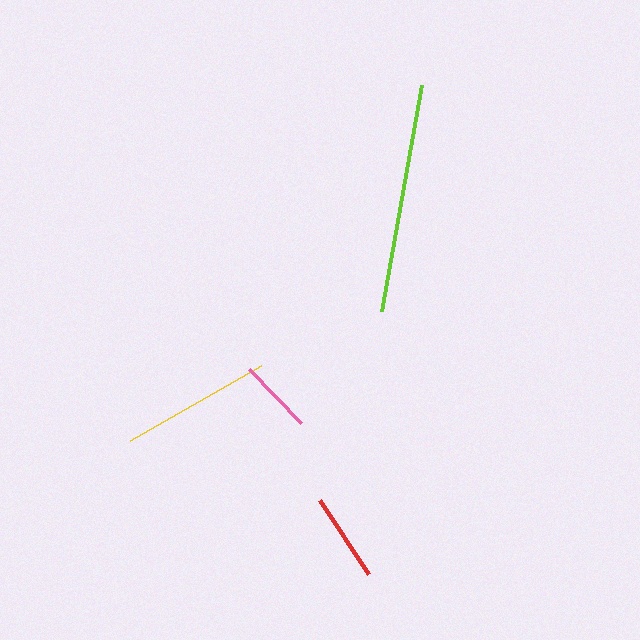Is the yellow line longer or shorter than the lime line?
The lime line is longer than the yellow line.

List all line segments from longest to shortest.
From longest to shortest: lime, yellow, red, pink.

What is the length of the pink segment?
The pink segment is approximately 75 pixels long.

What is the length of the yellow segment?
The yellow segment is approximately 150 pixels long.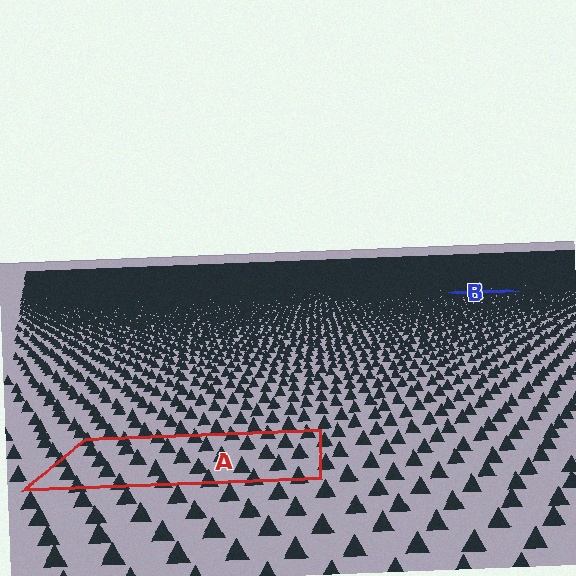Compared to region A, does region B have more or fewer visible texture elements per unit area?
Region B has more texture elements per unit area — they are packed more densely because it is farther away.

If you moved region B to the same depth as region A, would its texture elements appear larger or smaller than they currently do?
They would appear larger. At a closer depth, the same texture elements are projected at a bigger on-screen size.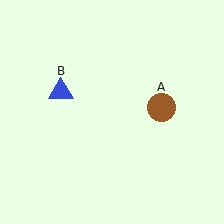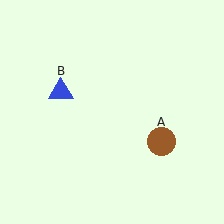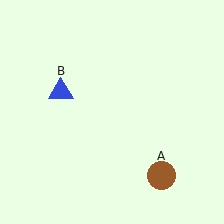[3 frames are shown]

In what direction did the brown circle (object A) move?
The brown circle (object A) moved down.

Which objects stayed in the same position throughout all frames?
Blue triangle (object B) remained stationary.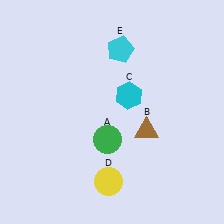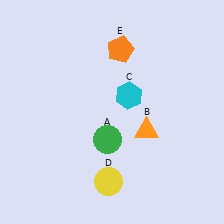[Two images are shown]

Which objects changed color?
B changed from brown to orange. E changed from cyan to orange.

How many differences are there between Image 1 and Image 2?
There are 2 differences between the two images.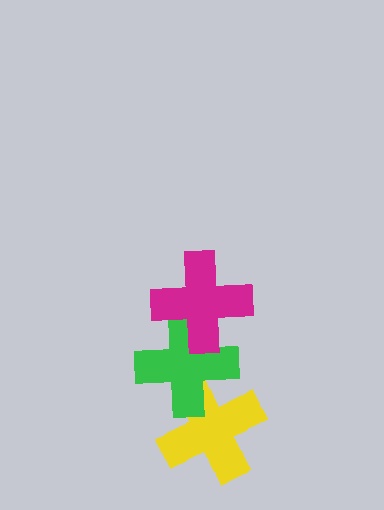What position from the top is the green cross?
The green cross is 2nd from the top.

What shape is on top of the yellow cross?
The green cross is on top of the yellow cross.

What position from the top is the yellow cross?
The yellow cross is 3rd from the top.